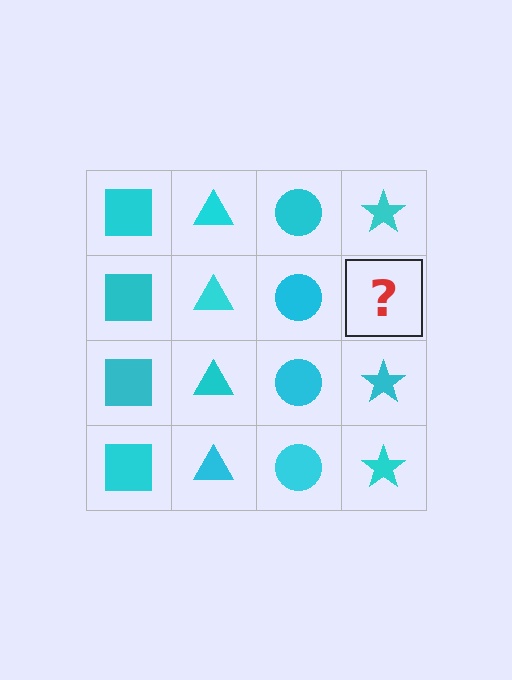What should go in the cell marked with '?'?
The missing cell should contain a cyan star.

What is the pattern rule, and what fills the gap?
The rule is that each column has a consistent shape. The gap should be filled with a cyan star.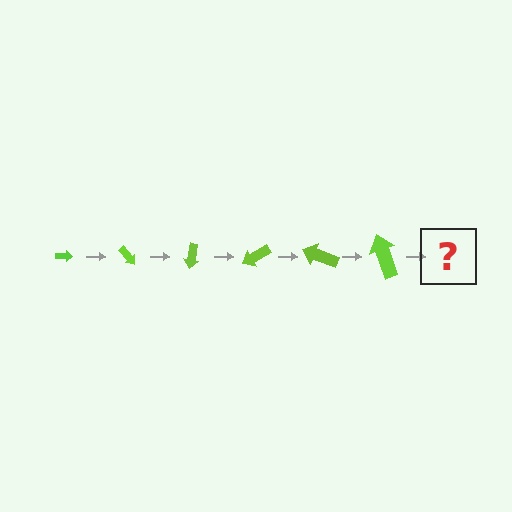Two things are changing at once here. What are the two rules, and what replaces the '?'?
The two rules are that the arrow grows larger each step and it rotates 50 degrees each step. The '?' should be an arrow, larger than the previous one and rotated 300 degrees from the start.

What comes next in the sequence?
The next element should be an arrow, larger than the previous one and rotated 300 degrees from the start.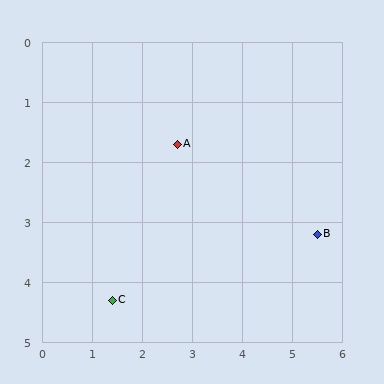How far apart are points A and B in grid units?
Points A and B are about 3.2 grid units apart.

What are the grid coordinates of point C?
Point C is at approximately (1.4, 4.3).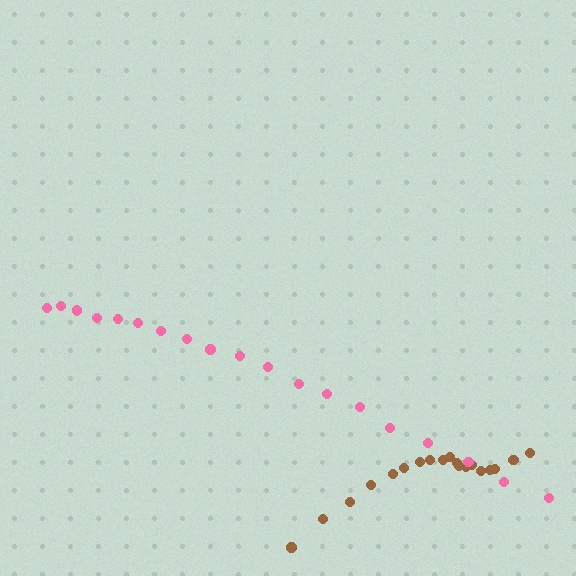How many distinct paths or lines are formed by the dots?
There are 2 distinct paths.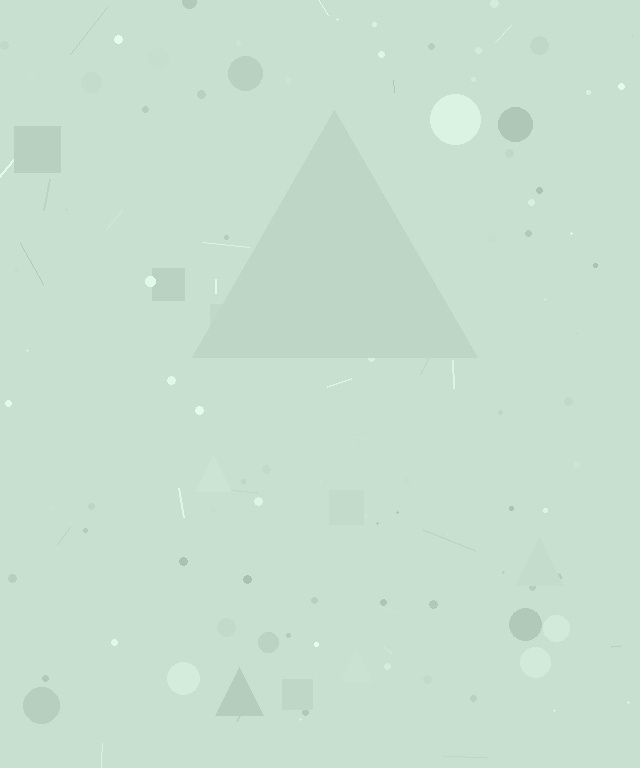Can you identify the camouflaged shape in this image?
The camouflaged shape is a triangle.